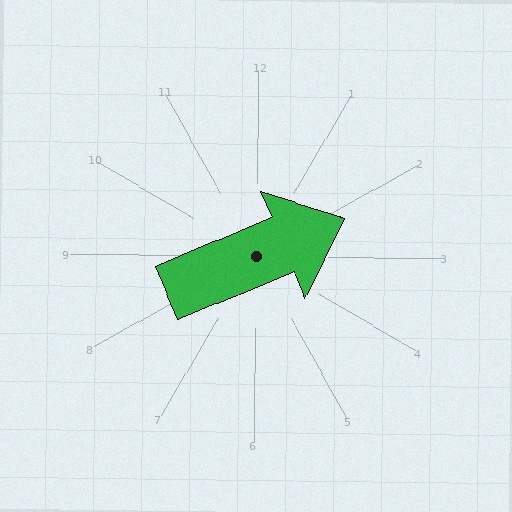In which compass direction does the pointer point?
Northeast.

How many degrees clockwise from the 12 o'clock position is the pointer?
Approximately 67 degrees.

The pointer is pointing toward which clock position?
Roughly 2 o'clock.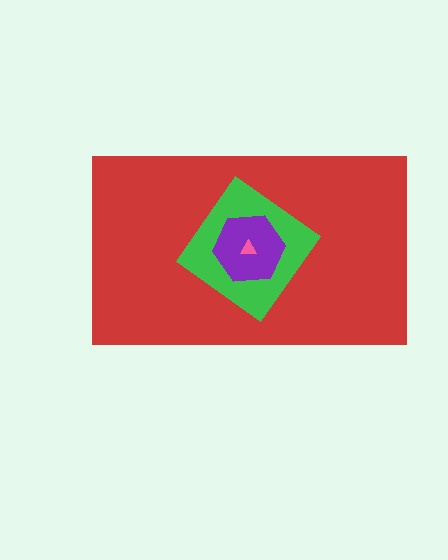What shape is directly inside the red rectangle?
The green diamond.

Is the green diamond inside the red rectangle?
Yes.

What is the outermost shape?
The red rectangle.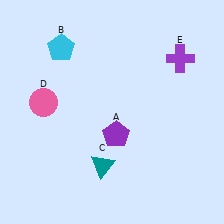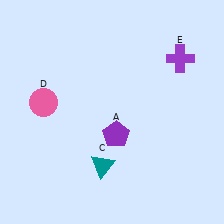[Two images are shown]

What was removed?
The cyan pentagon (B) was removed in Image 2.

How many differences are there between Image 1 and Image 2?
There is 1 difference between the two images.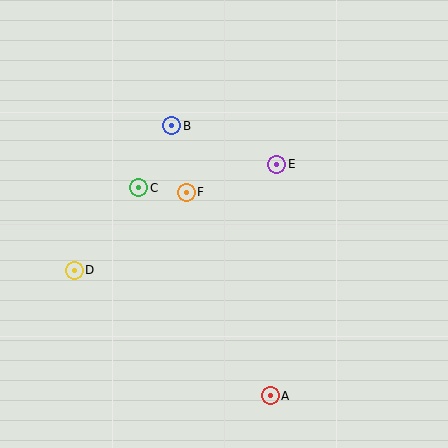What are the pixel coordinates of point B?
Point B is at (172, 126).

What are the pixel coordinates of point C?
Point C is at (139, 188).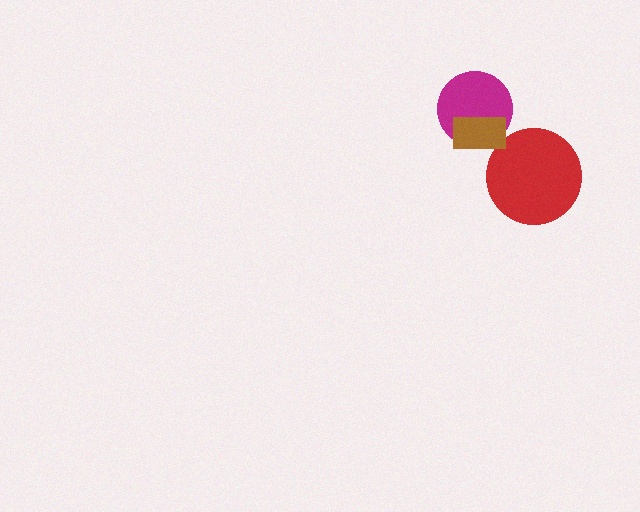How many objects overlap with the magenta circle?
1 object overlaps with the magenta circle.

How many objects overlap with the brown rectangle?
1 object overlaps with the brown rectangle.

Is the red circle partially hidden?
No, no other shape covers it.